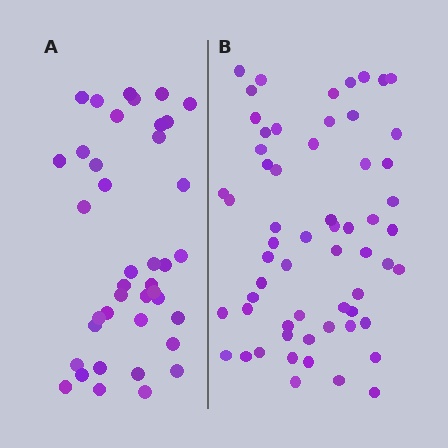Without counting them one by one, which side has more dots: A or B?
Region B (the right region) has more dots.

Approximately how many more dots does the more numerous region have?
Region B has approximately 20 more dots than region A.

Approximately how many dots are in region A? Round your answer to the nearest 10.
About 40 dots.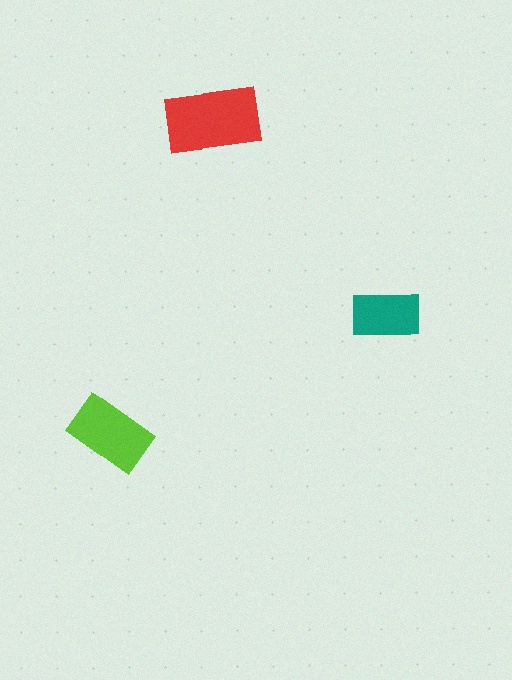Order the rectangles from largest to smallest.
the red one, the lime one, the teal one.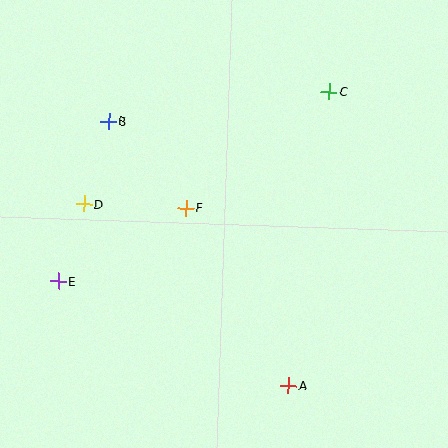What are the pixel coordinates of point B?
Point B is at (108, 121).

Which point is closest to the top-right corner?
Point C is closest to the top-right corner.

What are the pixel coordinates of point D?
Point D is at (84, 204).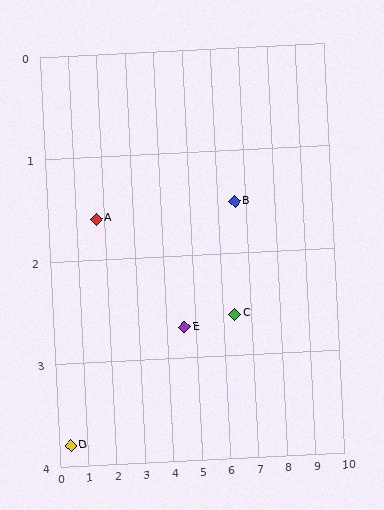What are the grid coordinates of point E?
Point E is at approximately (4.6, 2.7).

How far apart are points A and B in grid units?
Points A and B are about 4.9 grid units apart.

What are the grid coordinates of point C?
Point C is at approximately (6.4, 2.6).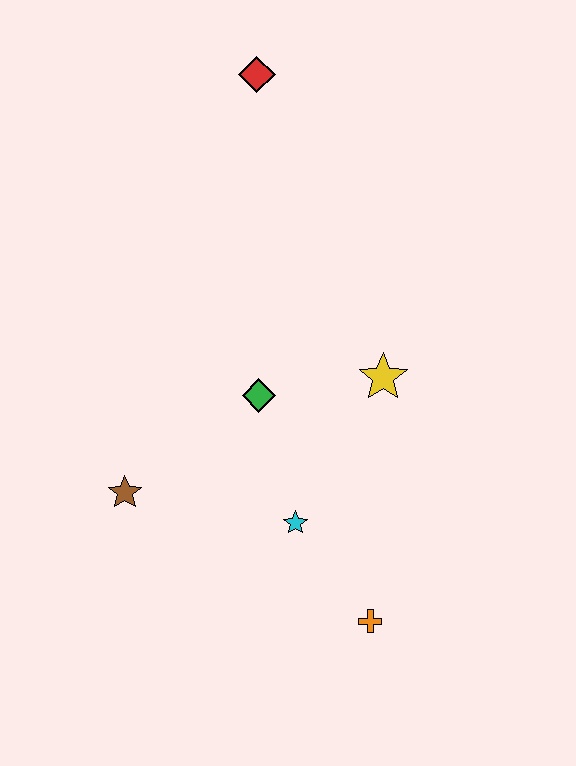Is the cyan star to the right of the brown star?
Yes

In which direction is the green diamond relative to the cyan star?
The green diamond is above the cyan star.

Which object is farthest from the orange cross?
The red diamond is farthest from the orange cross.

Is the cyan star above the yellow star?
No